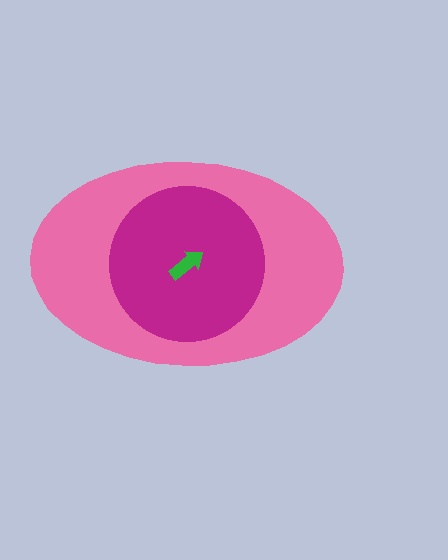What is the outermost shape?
The pink ellipse.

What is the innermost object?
The green arrow.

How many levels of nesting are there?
3.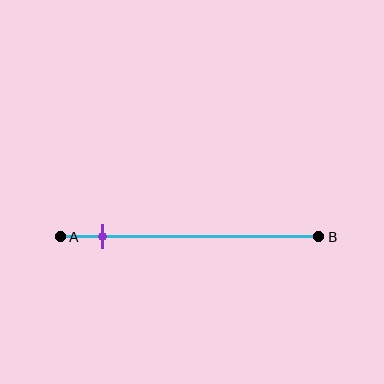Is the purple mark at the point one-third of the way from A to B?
No, the mark is at about 15% from A, not at the 33% one-third point.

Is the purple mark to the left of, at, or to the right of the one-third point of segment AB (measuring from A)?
The purple mark is to the left of the one-third point of segment AB.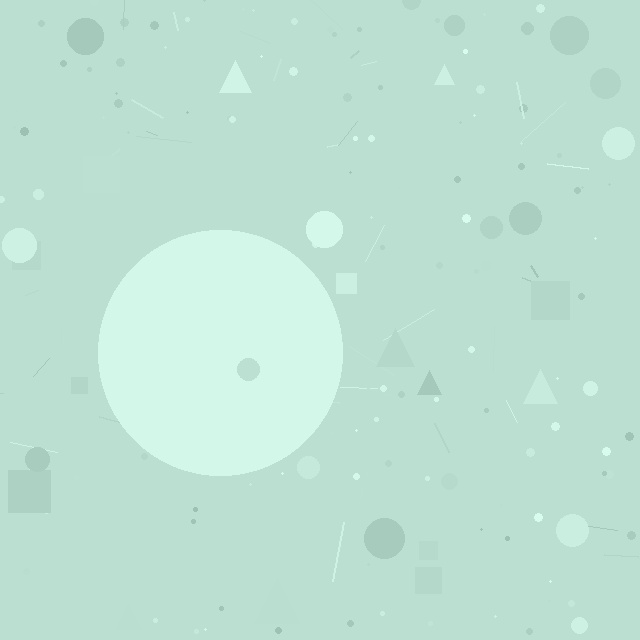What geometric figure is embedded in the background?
A circle is embedded in the background.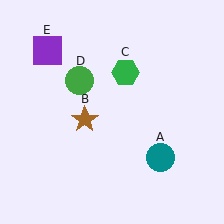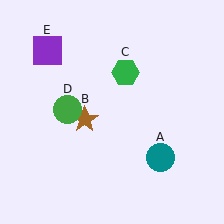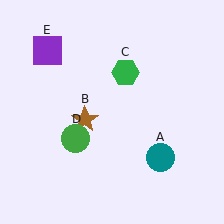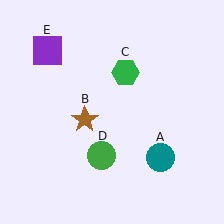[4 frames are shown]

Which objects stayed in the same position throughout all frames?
Teal circle (object A) and brown star (object B) and green hexagon (object C) and purple square (object E) remained stationary.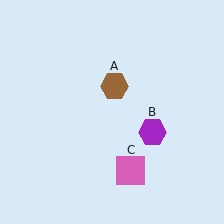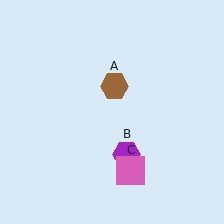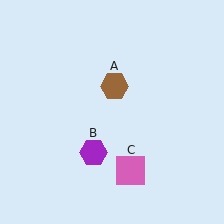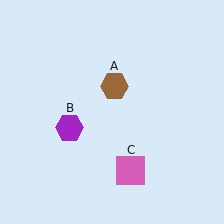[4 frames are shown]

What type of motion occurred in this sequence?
The purple hexagon (object B) rotated clockwise around the center of the scene.